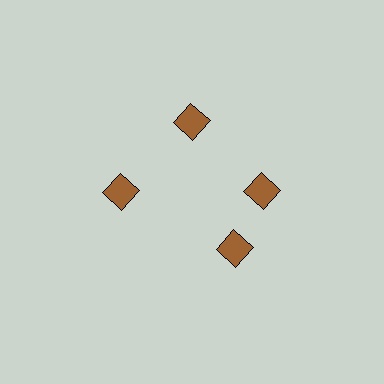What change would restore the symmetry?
The symmetry would be restored by rotating it back into even spacing with its neighbors so that all 4 diamonds sit at equal angles and equal distance from the center.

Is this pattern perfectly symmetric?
No. The 4 brown diamonds are arranged in a ring, but one element near the 6 o'clock position is rotated out of alignment along the ring, breaking the 4-fold rotational symmetry.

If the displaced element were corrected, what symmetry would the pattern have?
It would have 4-fold rotational symmetry — the pattern would map onto itself every 90 degrees.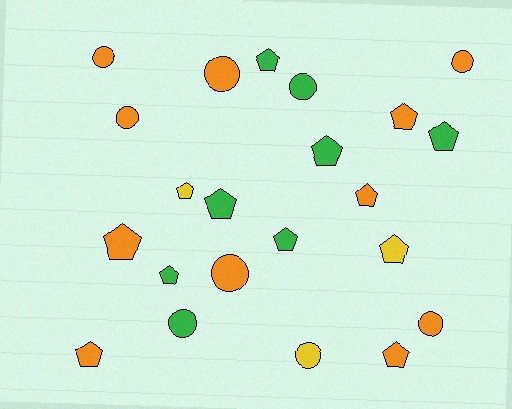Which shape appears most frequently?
Pentagon, with 13 objects.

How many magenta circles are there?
There are no magenta circles.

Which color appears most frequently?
Orange, with 11 objects.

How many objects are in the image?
There are 22 objects.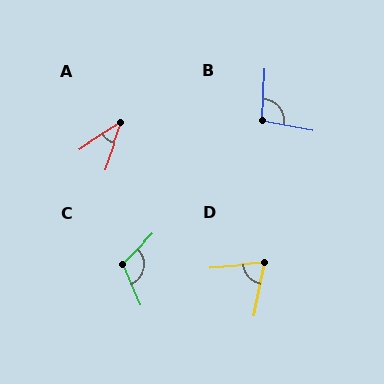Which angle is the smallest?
A, at approximately 39 degrees.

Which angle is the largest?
C, at approximately 111 degrees.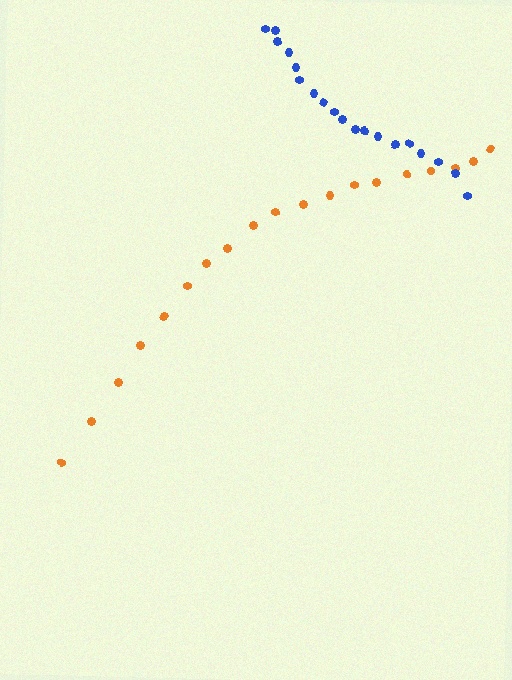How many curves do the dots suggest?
There are 2 distinct paths.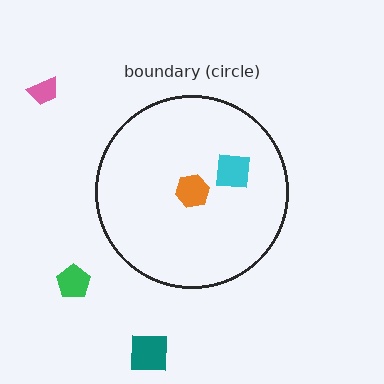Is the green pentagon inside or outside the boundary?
Outside.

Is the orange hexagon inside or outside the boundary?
Inside.